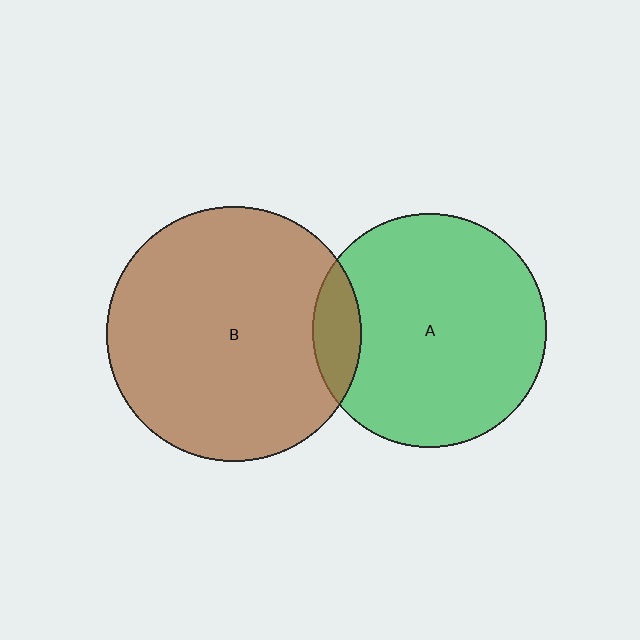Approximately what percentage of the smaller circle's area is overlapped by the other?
Approximately 10%.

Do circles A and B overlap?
Yes.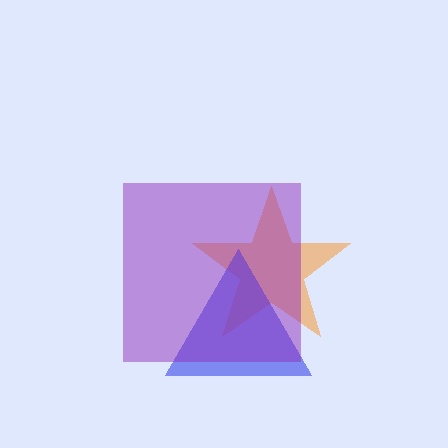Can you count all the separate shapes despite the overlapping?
Yes, there are 3 separate shapes.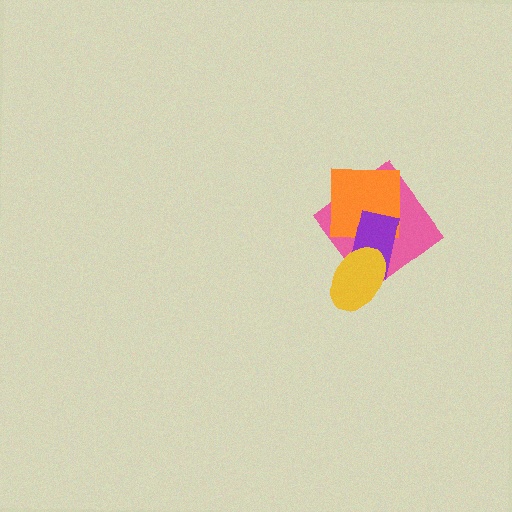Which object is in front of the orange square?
The purple rectangle is in front of the orange square.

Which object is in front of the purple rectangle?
The yellow ellipse is in front of the purple rectangle.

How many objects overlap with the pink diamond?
3 objects overlap with the pink diamond.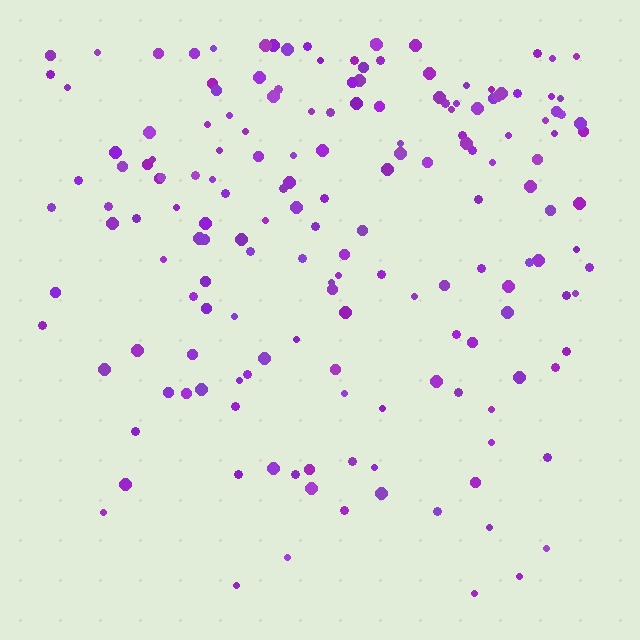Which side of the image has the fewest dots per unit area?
The bottom.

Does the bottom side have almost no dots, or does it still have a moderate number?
Still a moderate number, just noticeably fewer than the top.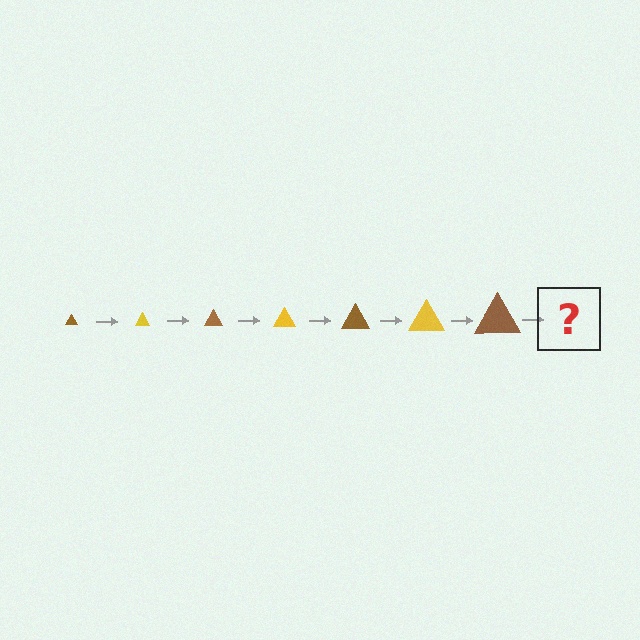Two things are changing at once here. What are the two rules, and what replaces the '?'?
The two rules are that the triangle grows larger each step and the color cycles through brown and yellow. The '?' should be a yellow triangle, larger than the previous one.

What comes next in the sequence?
The next element should be a yellow triangle, larger than the previous one.